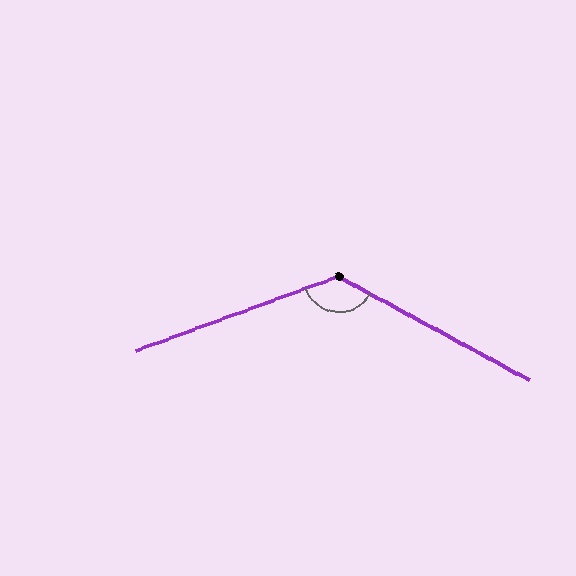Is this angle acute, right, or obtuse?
It is obtuse.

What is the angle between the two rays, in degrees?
Approximately 131 degrees.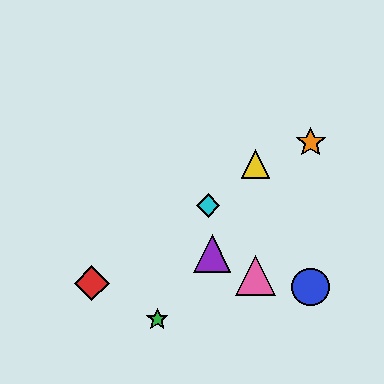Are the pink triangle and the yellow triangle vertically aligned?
Yes, both are at x≈256.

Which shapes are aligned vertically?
The yellow triangle, the pink triangle are aligned vertically.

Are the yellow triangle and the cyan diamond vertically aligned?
No, the yellow triangle is at x≈256 and the cyan diamond is at x≈208.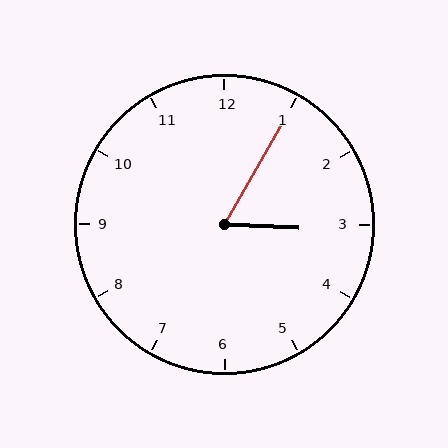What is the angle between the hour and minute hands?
Approximately 62 degrees.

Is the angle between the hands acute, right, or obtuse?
It is acute.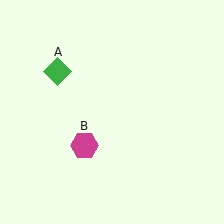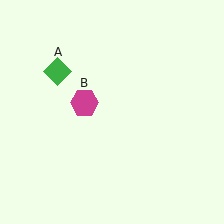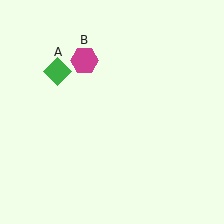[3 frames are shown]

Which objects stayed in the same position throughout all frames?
Green diamond (object A) remained stationary.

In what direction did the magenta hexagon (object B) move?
The magenta hexagon (object B) moved up.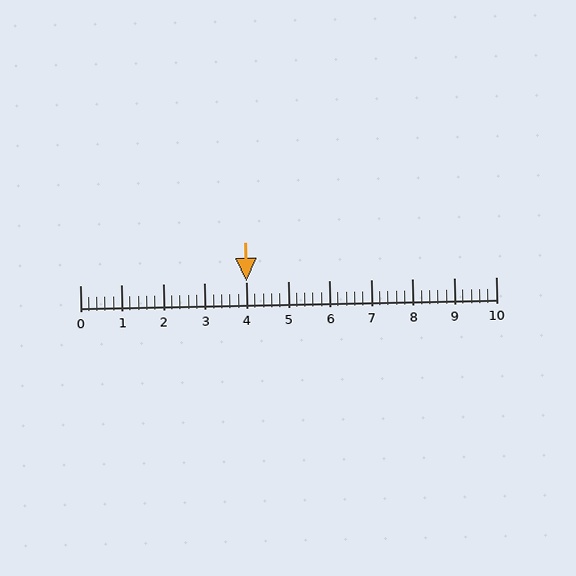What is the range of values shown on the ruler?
The ruler shows values from 0 to 10.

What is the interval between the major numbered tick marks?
The major tick marks are spaced 1 units apart.